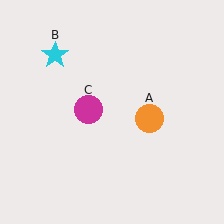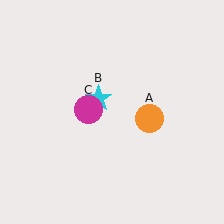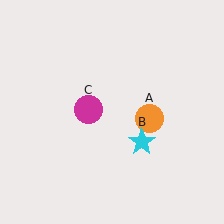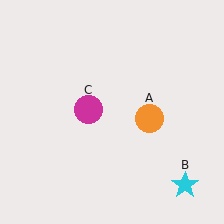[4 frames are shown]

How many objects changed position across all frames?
1 object changed position: cyan star (object B).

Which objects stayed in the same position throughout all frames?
Orange circle (object A) and magenta circle (object C) remained stationary.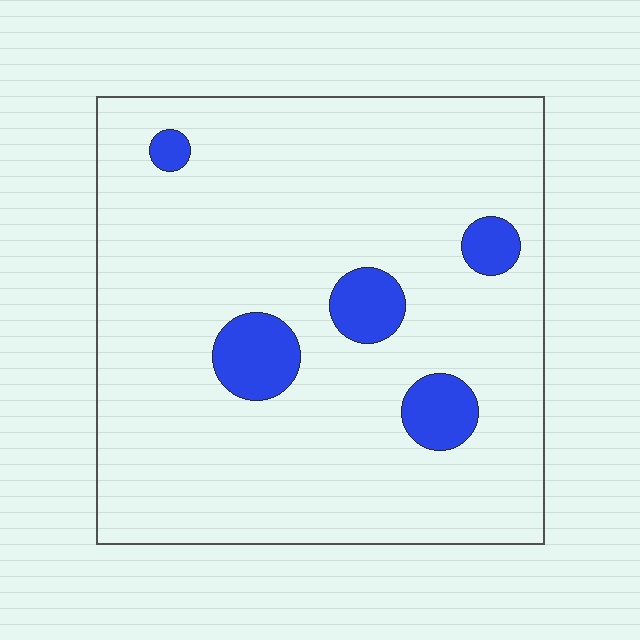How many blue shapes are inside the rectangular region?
5.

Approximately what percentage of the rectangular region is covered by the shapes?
Approximately 10%.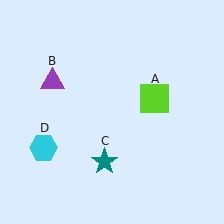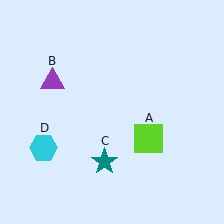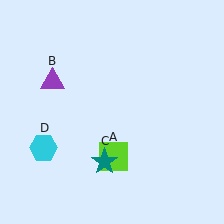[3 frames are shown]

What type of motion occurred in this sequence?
The lime square (object A) rotated clockwise around the center of the scene.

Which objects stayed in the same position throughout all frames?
Purple triangle (object B) and teal star (object C) and cyan hexagon (object D) remained stationary.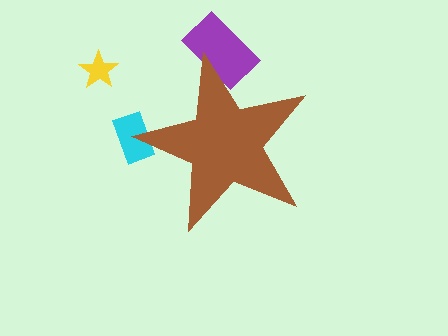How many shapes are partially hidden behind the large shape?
2 shapes are partially hidden.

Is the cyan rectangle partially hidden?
Yes, the cyan rectangle is partially hidden behind the brown star.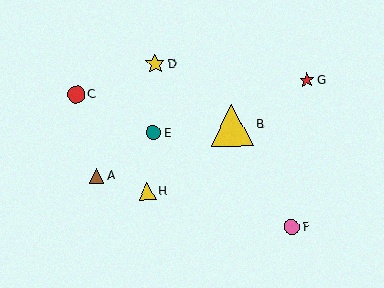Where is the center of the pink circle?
The center of the pink circle is at (292, 227).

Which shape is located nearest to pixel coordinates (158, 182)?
The yellow triangle (labeled H) at (147, 191) is nearest to that location.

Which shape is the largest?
The yellow triangle (labeled B) is the largest.